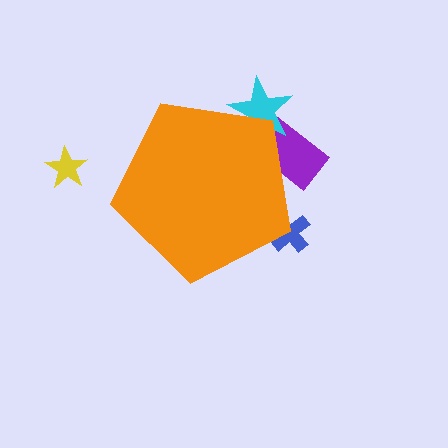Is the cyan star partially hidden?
Yes, the cyan star is partially hidden behind the orange pentagon.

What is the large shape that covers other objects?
An orange pentagon.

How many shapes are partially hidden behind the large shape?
3 shapes are partially hidden.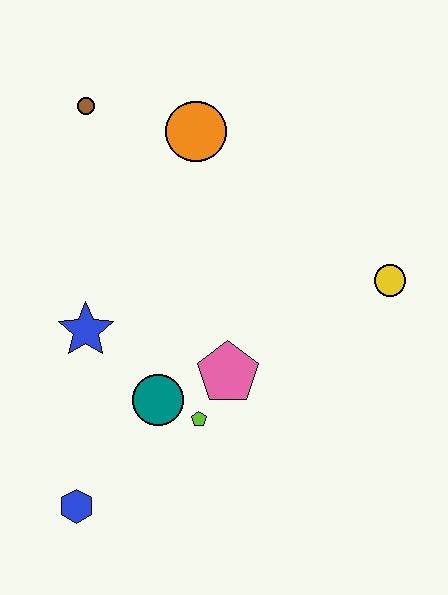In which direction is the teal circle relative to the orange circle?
The teal circle is below the orange circle.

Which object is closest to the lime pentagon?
The teal circle is closest to the lime pentagon.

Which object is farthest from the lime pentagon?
The brown circle is farthest from the lime pentagon.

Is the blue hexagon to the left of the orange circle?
Yes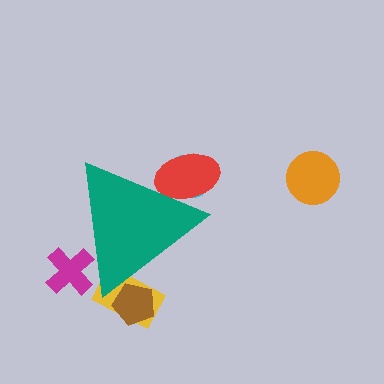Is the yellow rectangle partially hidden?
Yes, the yellow rectangle is partially hidden behind the teal triangle.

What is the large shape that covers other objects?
A teal triangle.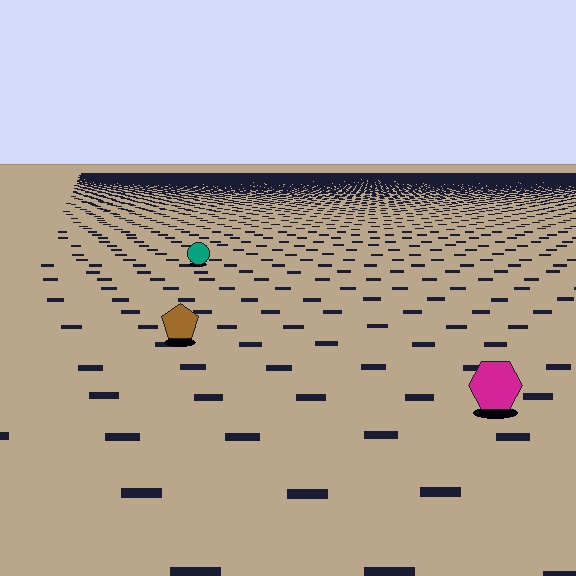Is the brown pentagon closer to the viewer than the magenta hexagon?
No. The magenta hexagon is closer — you can tell from the texture gradient: the ground texture is coarser near it.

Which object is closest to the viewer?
The magenta hexagon is closest. The texture marks near it are larger and more spread out.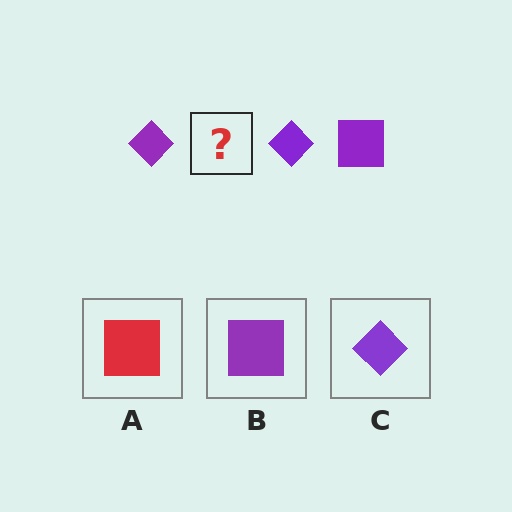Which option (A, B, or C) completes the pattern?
B.